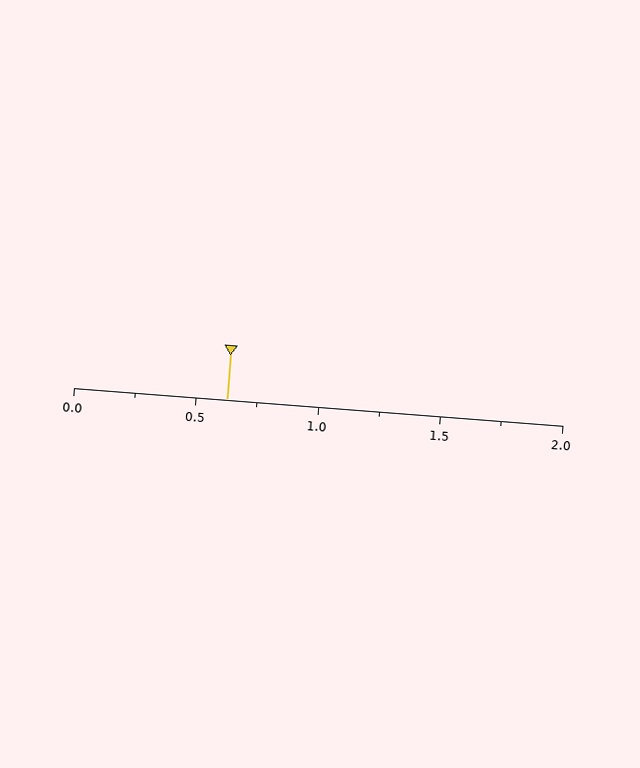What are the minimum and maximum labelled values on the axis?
The axis runs from 0.0 to 2.0.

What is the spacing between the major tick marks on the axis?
The major ticks are spaced 0.5 apart.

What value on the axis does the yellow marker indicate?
The marker indicates approximately 0.62.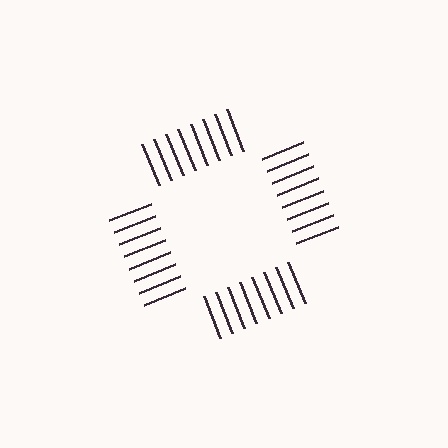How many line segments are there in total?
32 — 8 along each of the 4 edges.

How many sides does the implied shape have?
4 sides — the line-ends trace a square.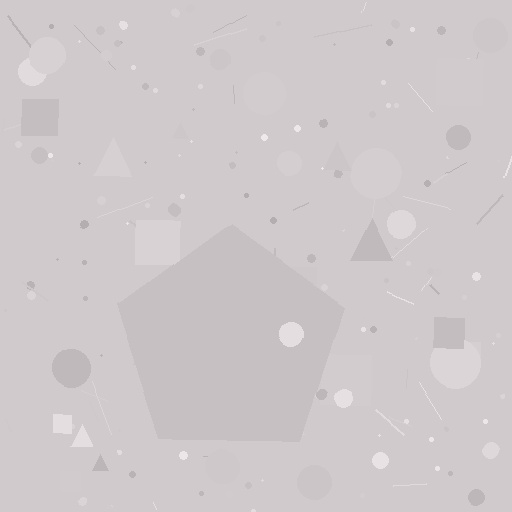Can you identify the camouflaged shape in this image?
The camouflaged shape is a pentagon.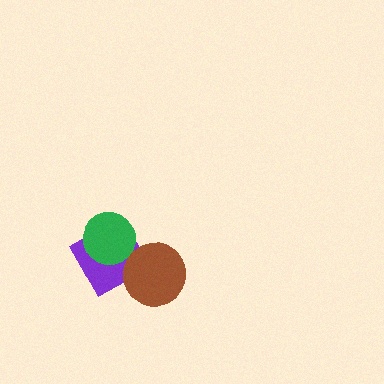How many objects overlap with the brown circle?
1 object overlaps with the brown circle.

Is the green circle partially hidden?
No, no other shape covers it.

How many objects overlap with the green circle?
1 object overlaps with the green circle.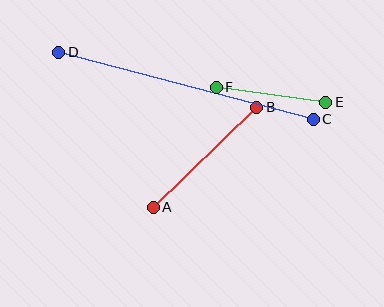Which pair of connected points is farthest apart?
Points C and D are farthest apart.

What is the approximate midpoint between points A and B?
The midpoint is at approximately (205, 157) pixels.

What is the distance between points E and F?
The distance is approximately 111 pixels.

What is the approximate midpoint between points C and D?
The midpoint is at approximately (186, 86) pixels.